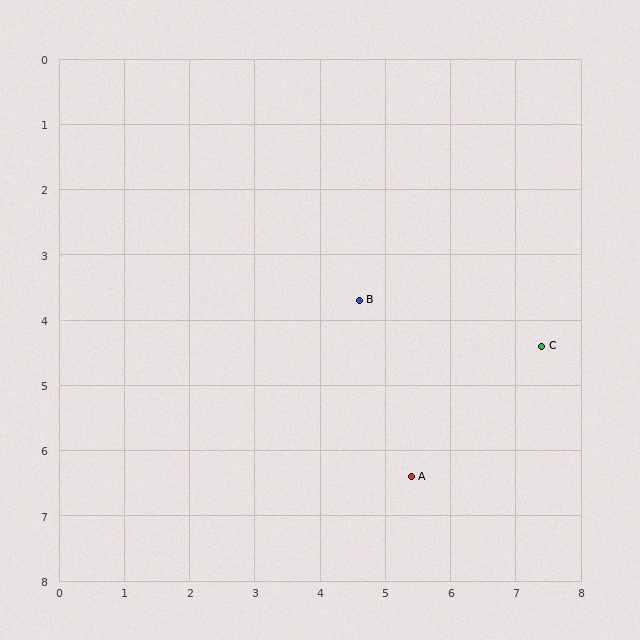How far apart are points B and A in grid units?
Points B and A are about 2.8 grid units apart.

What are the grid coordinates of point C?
Point C is at approximately (7.4, 4.4).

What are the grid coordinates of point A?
Point A is at approximately (5.4, 6.4).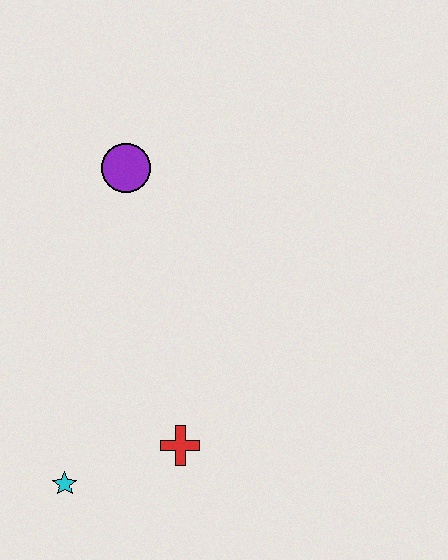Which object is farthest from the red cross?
The purple circle is farthest from the red cross.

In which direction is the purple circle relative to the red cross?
The purple circle is above the red cross.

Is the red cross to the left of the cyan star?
No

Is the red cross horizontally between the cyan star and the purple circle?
No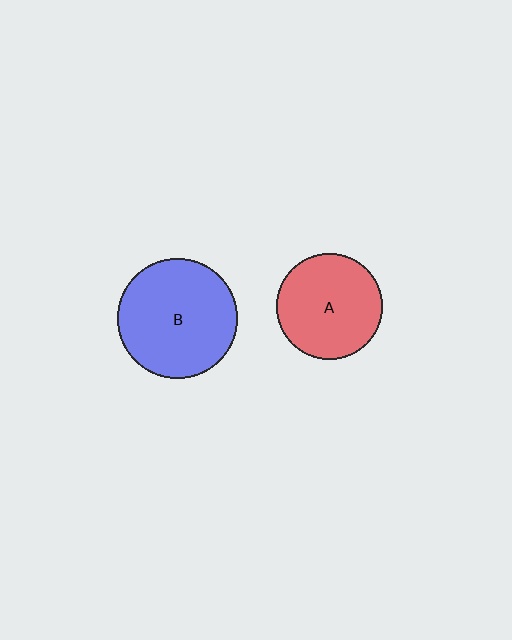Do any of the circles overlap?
No, none of the circles overlap.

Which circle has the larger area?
Circle B (blue).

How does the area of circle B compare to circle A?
Approximately 1.3 times.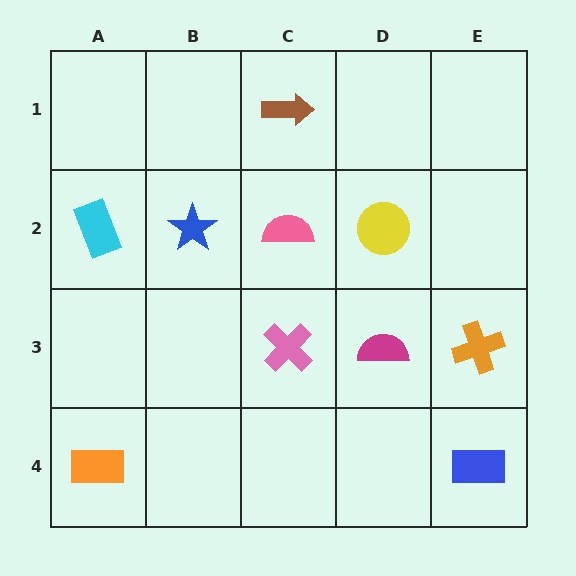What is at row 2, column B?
A blue star.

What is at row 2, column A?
A cyan rectangle.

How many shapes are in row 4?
2 shapes.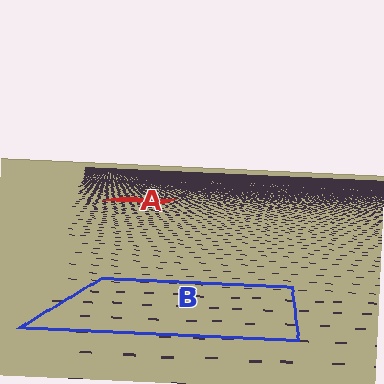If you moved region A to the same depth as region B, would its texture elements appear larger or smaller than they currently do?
They would appear larger. At a closer depth, the same texture elements are projected at a bigger on-screen size.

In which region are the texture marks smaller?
The texture marks are smaller in region A, because it is farther away.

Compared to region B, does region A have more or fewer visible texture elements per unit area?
Region A has more texture elements per unit area — they are packed more densely because it is farther away.